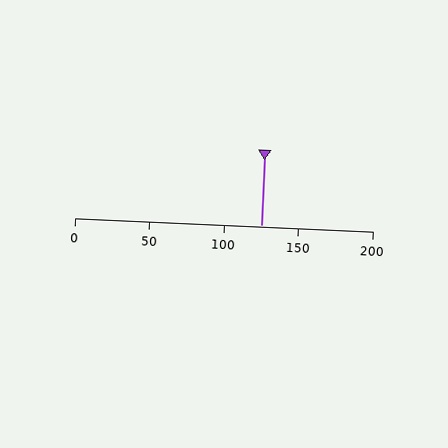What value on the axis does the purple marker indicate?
The marker indicates approximately 125.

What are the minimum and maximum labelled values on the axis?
The axis runs from 0 to 200.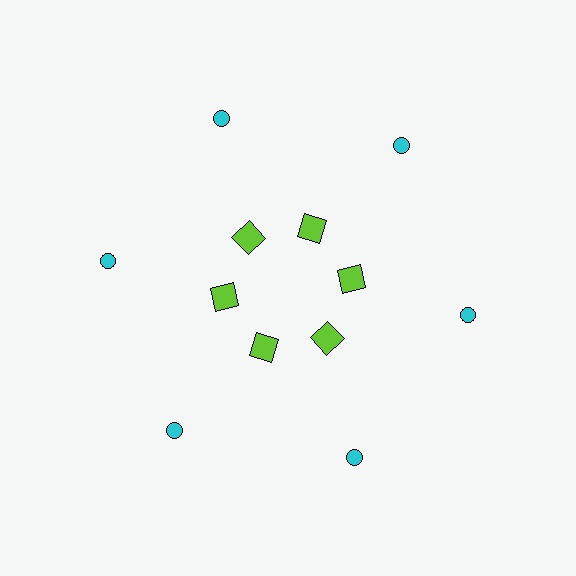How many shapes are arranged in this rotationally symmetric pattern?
There are 12 shapes, arranged in 6 groups of 2.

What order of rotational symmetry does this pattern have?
This pattern has 6-fold rotational symmetry.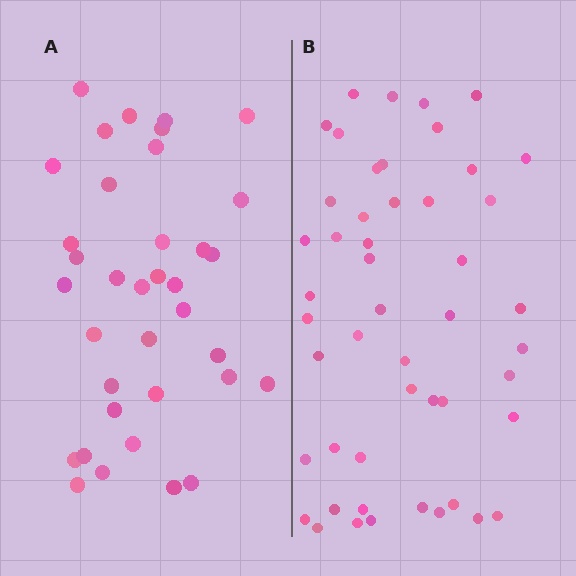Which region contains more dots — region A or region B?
Region B (the right region) has more dots.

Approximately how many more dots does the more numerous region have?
Region B has approximately 15 more dots than region A.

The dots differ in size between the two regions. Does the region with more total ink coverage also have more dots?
No. Region A has more total ink coverage because its dots are larger, but region B actually contains more individual dots. Total area can be misleading — the number of items is what matters here.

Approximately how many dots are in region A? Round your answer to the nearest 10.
About 40 dots. (The exact count is 36, which rounds to 40.)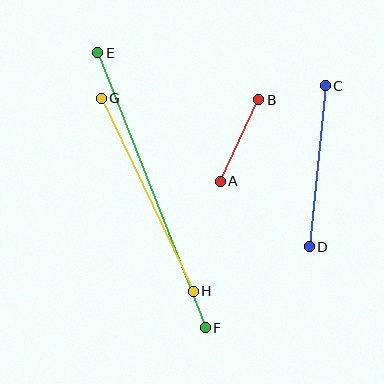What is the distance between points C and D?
The distance is approximately 162 pixels.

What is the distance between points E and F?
The distance is approximately 295 pixels.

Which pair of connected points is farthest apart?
Points E and F are farthest apart.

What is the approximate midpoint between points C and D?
The midpoint is at approximately (317, 166) pixels.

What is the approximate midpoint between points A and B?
The midpoint is at approximately (239, 141) pixels.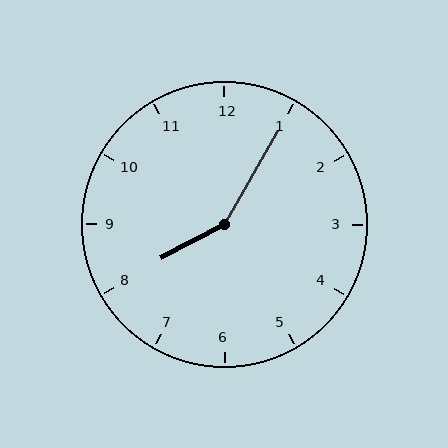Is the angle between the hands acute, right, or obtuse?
It is obtuse.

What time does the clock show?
8:05.